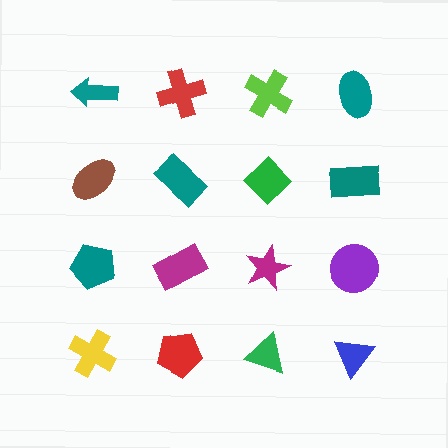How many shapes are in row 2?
4 shapes.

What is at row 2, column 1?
A brown ellipse.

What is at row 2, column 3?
A green diamond.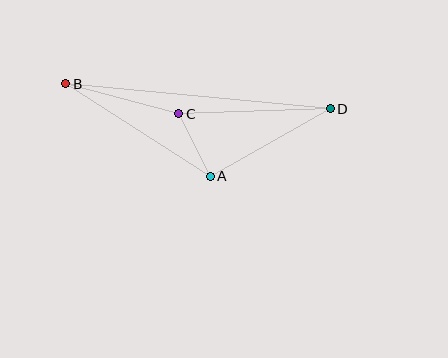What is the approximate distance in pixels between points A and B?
The distance between A and B is approximately 171 pixels.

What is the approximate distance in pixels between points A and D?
The distance between A and D is approximately 138 pixels.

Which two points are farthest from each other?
Points B and D are farthest from each other.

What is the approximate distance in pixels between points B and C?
The distance between B and C is approximately 117 pixels.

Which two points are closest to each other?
Points A and C are closest to each other.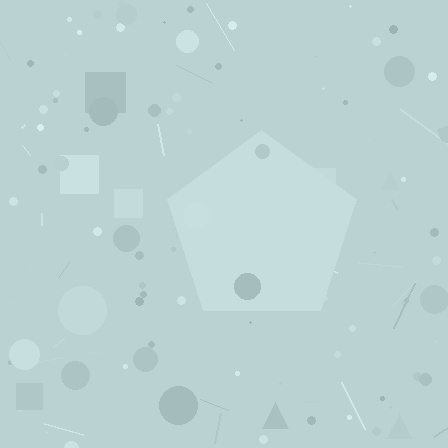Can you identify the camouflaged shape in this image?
The camouflaged shape is a pentagon.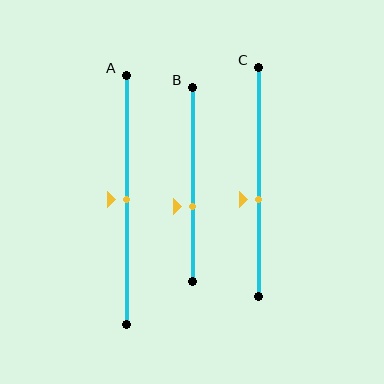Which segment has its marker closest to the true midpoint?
Segment A has its marker closest to the true midpoint.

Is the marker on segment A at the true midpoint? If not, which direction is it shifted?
Yes, the marker on segment A is at the true midpoint.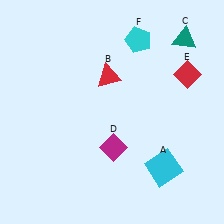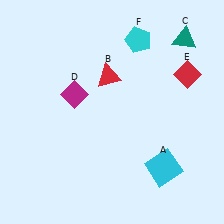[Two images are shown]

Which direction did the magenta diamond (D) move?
The magenta diamond (D) moved up.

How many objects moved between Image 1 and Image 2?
1 object moved between the two images.